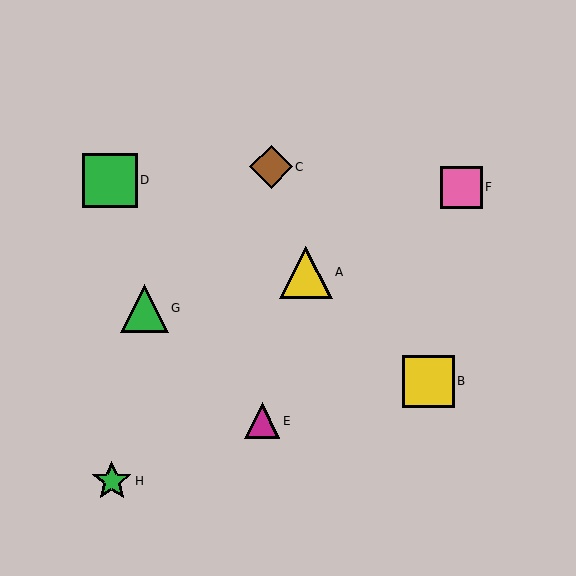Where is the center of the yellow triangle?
The center of the yellow triangle is at (306, 272).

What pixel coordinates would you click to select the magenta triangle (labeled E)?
Click at (262, 421) to select the magenta triangle E.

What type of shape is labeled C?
Shape C is a brown diamond.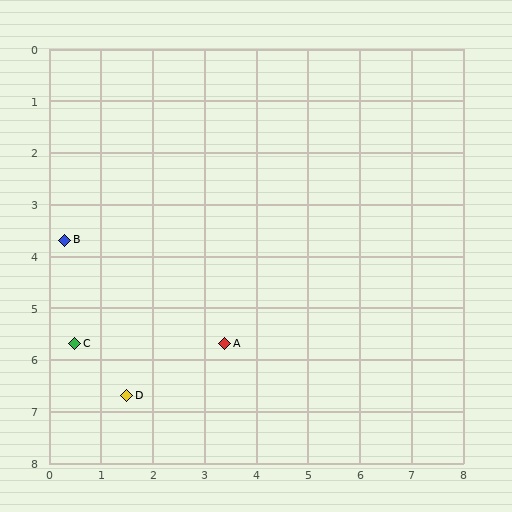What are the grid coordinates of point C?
Point C is at approximately (0.5, 5.7).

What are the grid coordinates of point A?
Point A is at approximately (3.4, 5.7).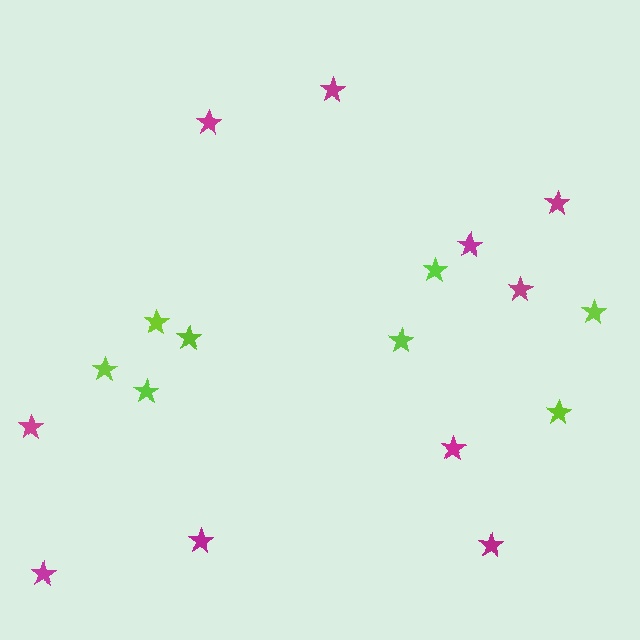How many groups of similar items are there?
There are 2 groups: one group of lime stars (8) and one group of magenta stars (10).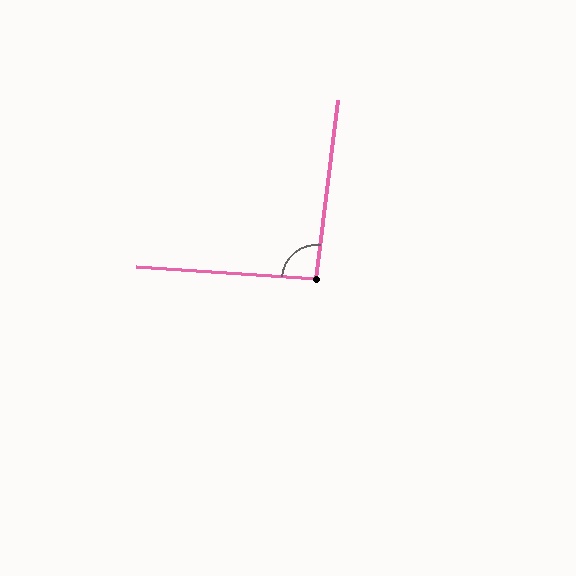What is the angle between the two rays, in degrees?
Approximately 93 degrees.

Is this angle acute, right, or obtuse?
It is approximately a right angle.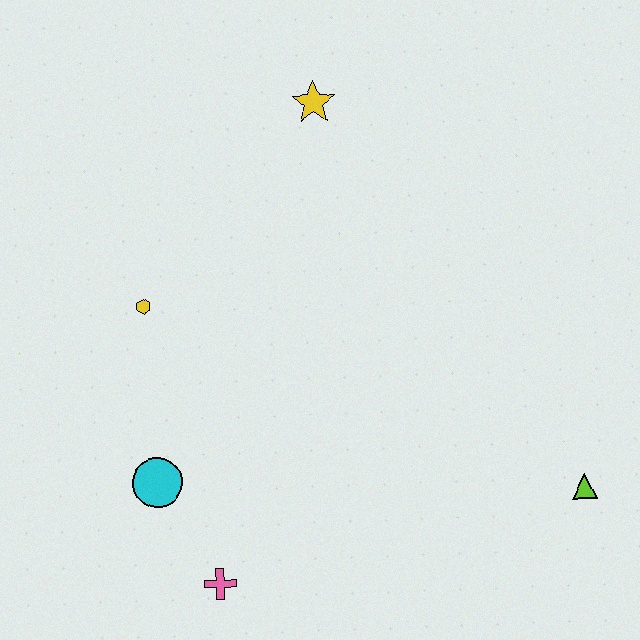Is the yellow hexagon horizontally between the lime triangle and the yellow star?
No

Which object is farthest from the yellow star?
The pink cross is farthest from the yellow star.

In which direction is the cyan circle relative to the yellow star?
The cyan circle is below the yellow star.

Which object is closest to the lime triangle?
The pink cross is closest to the lime triangle.